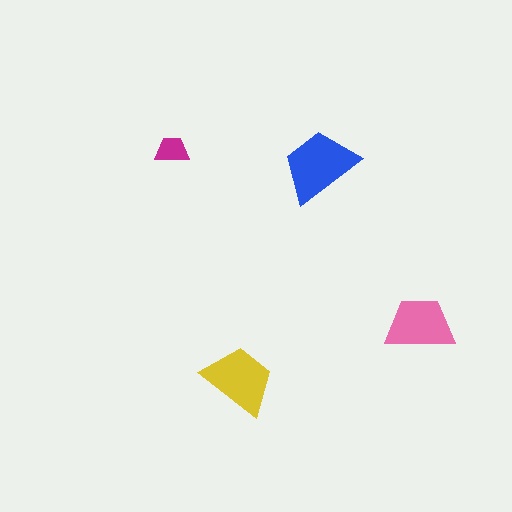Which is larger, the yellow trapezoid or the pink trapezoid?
The yellow one.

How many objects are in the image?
There are 4 objects in the image.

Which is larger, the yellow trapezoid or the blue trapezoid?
The blue one.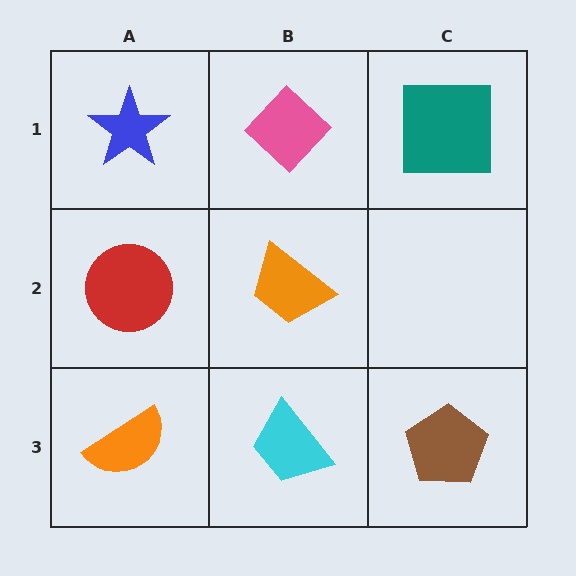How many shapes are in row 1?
3 shapes.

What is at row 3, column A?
An orange semicircle.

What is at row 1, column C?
A teal square.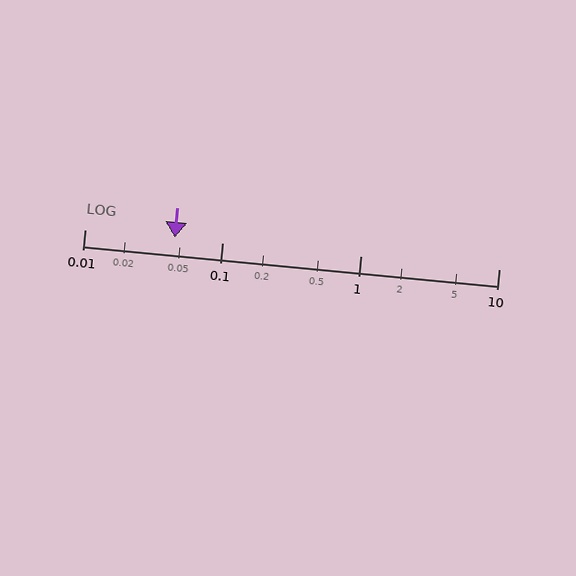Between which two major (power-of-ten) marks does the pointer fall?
The pointer is between 0.01 and 0.1.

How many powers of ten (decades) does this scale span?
The scale spans 3 decades, from 0.01 to 10.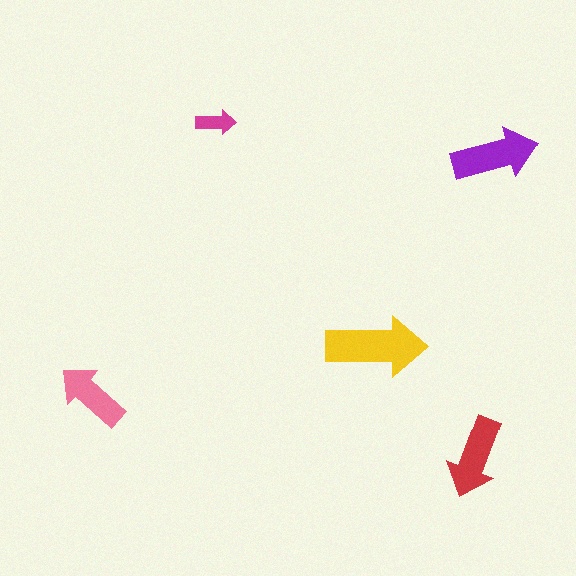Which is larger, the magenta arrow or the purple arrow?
The purple one.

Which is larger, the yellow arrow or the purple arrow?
The yellow one.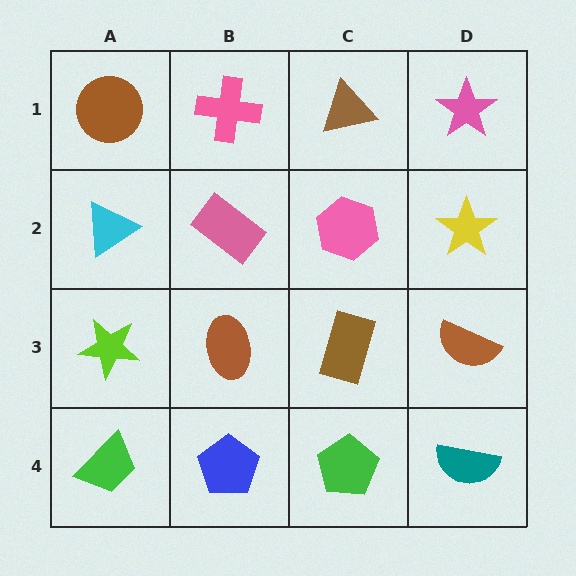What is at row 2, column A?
A cyan triangle.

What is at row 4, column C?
A green pentagon.